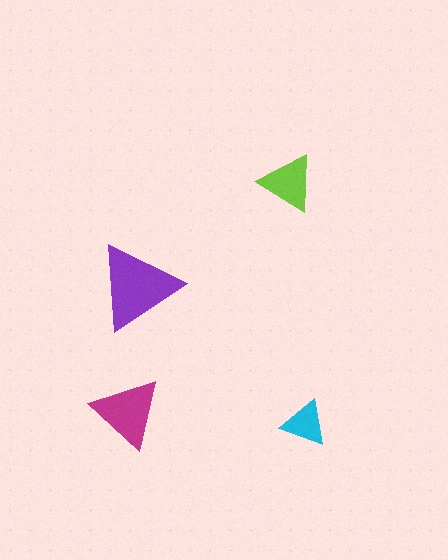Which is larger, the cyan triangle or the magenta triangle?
The magenta one.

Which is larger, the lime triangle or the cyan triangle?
The lime one.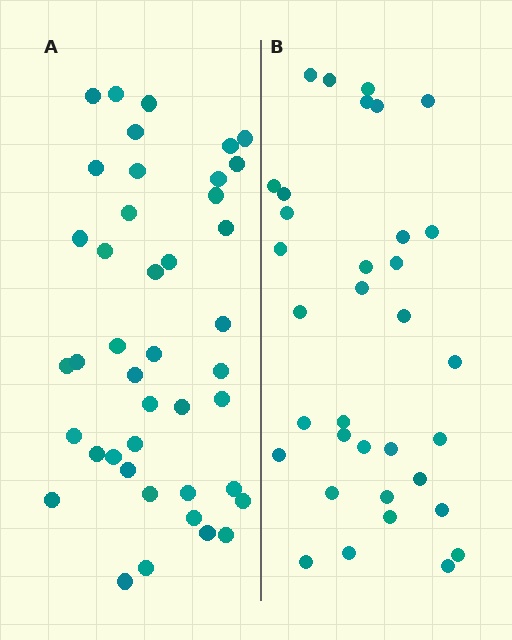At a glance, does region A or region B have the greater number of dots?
Region A (the left region) has more dots.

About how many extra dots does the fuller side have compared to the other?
Region A has roughly 8 or so more dots than region B.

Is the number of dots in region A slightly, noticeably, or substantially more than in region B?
Region A has only slightly more — the two regions are fairly close. The ratio is roughly 1.2 to 1.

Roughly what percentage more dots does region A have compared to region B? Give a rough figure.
About 25% more.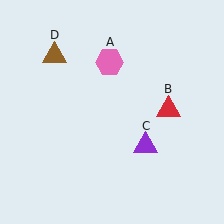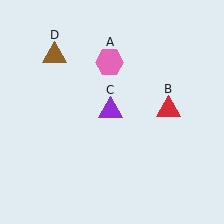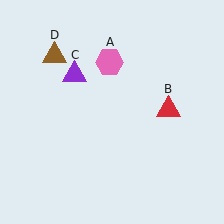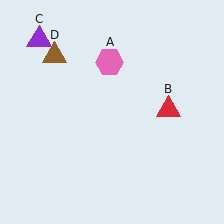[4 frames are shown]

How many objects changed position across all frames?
1 object changed position: purple triangle (object C).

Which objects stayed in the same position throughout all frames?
Pink hexagon (object A) and red triangle (object B) and brown triangle (object D) remained stationary.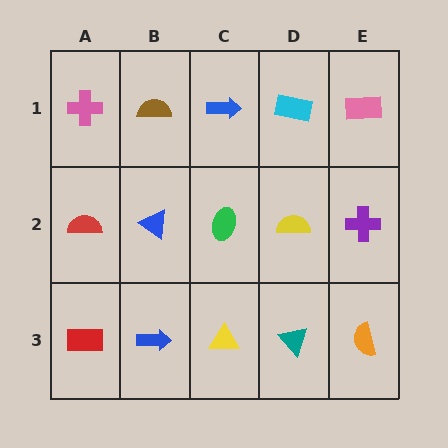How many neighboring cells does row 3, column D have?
3.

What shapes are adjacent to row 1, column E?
A purple cross (row 2, column E), a cyan rectangle (row 1, column D).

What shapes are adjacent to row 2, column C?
A blue arrow (row 1, column C), a yellow triangle (row 3, column C), a blue triangle (row 2, column B), a yellow semicircle (row 2, column D).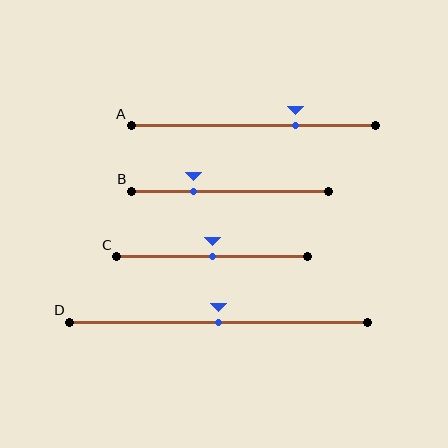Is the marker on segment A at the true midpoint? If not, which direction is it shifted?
No, the marker on segment A is shifted to the right by about 17% of the segment length.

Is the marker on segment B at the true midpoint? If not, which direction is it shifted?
No, the marker on segment B is shifted to the left by about 19% of the segment length.